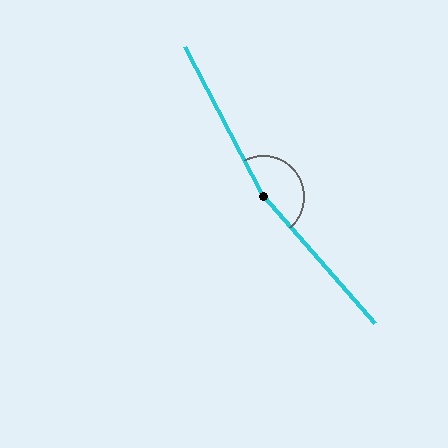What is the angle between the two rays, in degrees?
Approximately 166 degrees.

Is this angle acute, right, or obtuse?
It is obtuse.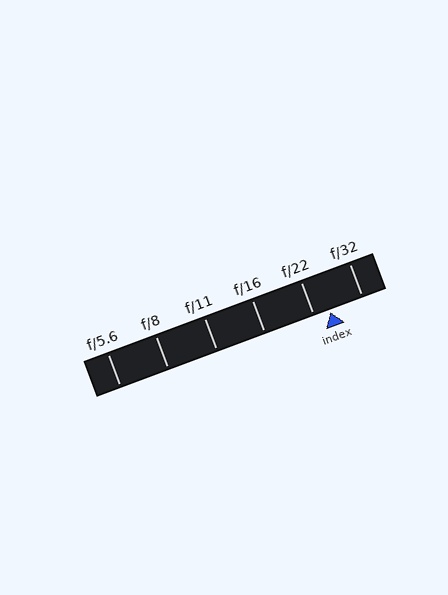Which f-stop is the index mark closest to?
The index mark is closest to f/22.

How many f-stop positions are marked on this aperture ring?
There are 6 f-stop positions marked.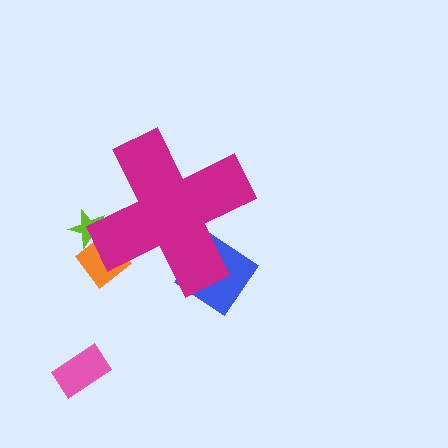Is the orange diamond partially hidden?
Yes, the orange diamond is partially hidden behind the magenta cross.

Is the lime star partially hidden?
Yes, the lime star is partially hidden behind the magenta cross.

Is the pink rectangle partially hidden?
No, the pink rectangle is fully visible.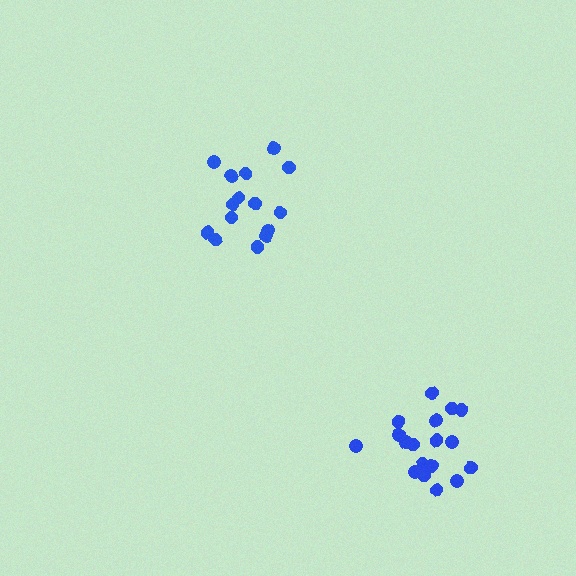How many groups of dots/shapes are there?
There are 2 groups.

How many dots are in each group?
Group 1: 15 dots, Group 2: 18 dots (33 total).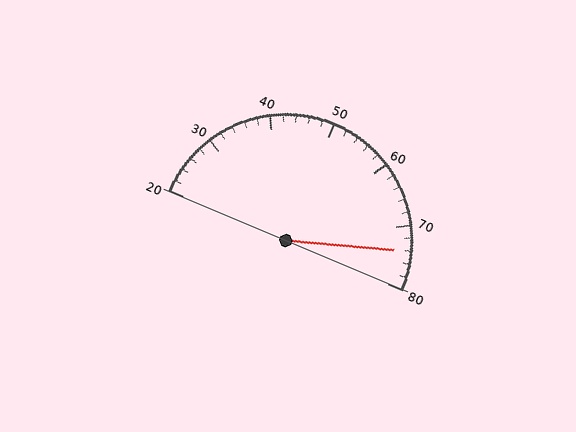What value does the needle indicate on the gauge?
The needle indicates approximately 74.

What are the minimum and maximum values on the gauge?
The gauge ranges from 20 to 80.